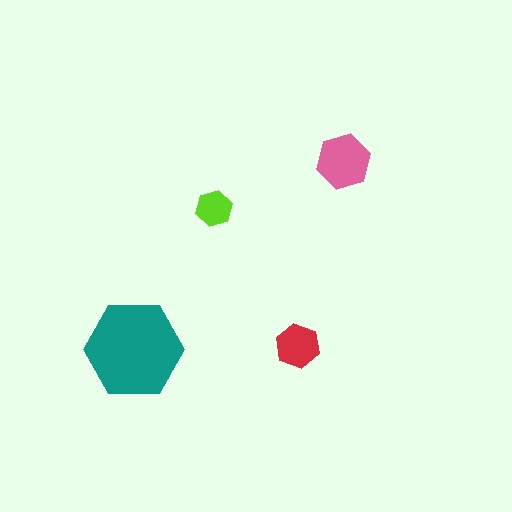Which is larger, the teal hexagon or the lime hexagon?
The teal one.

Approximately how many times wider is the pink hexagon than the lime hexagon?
About 1.5 times wider.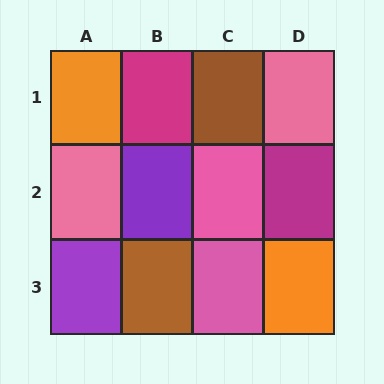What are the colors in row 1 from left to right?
Orange, magenta, brown, pink.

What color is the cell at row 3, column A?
Purple.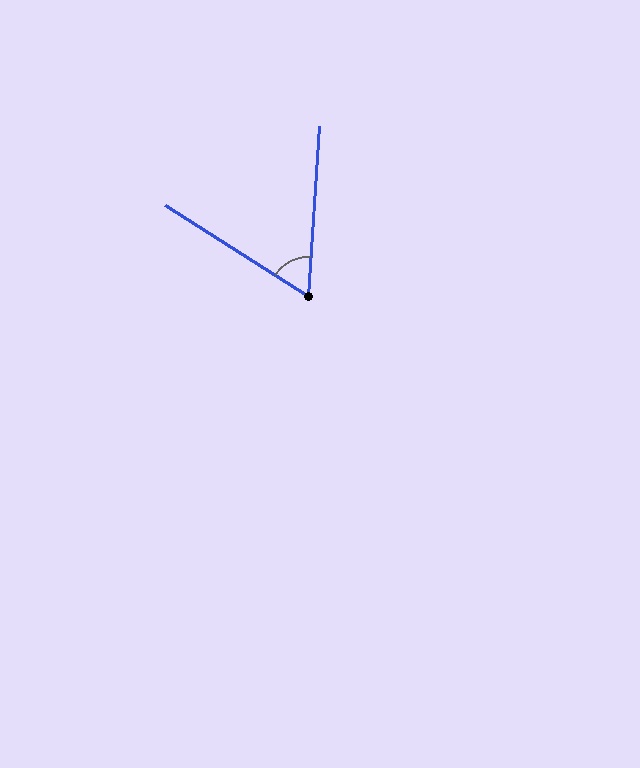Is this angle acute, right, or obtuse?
It is acute.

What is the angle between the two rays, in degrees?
Approximately 61 degrees.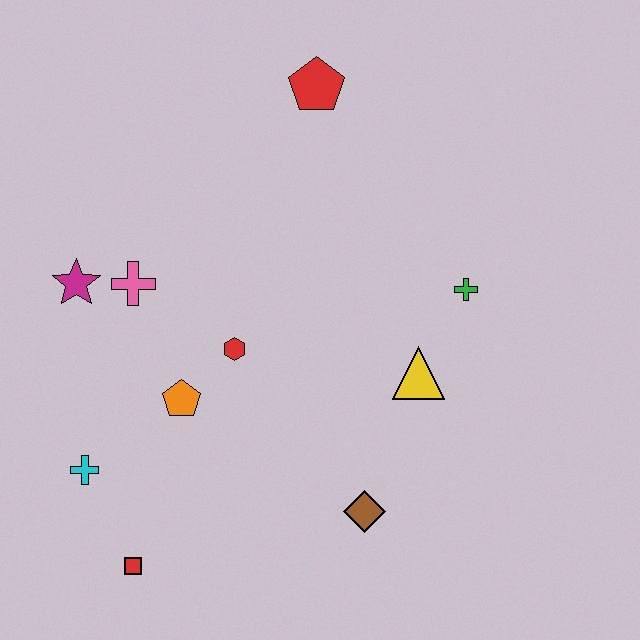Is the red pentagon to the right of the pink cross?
Yes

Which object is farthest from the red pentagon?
The red square is farthest from the red pentagon.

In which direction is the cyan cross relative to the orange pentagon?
The cyan cross is to the left of the orange pentagon.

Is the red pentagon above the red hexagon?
Yes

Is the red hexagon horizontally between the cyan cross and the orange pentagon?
No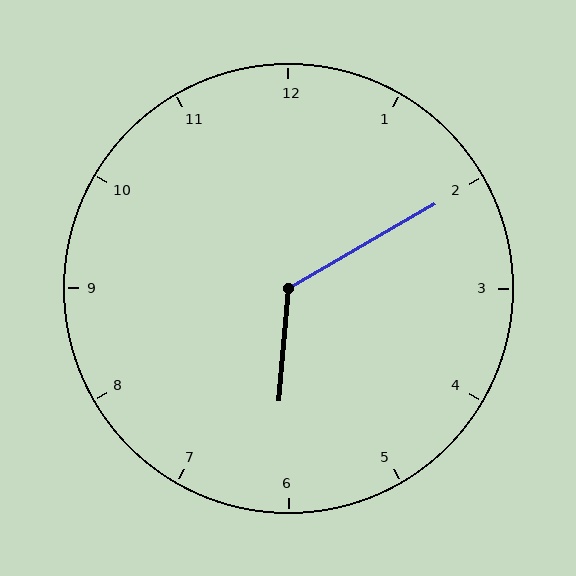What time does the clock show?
6:10.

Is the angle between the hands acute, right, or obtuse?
It is obtuse.